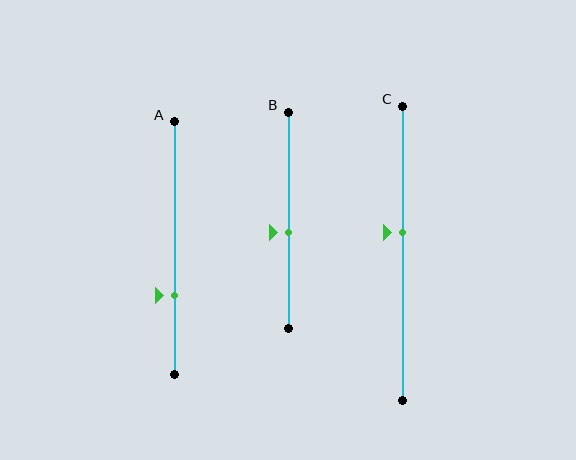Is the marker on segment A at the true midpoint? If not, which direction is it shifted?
No, the marker on segment A is shifted downward by about 19% of the segment length.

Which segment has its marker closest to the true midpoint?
Segment B has its marker closest to the true midpoint.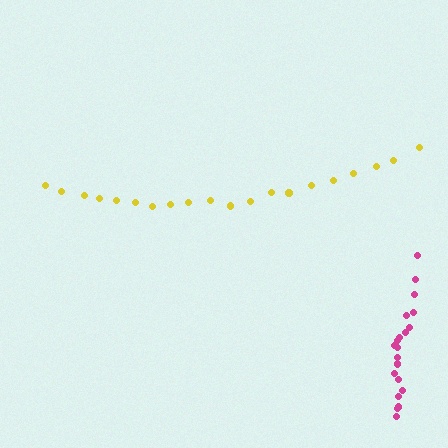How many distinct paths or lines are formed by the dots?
There are 2 distinct paths.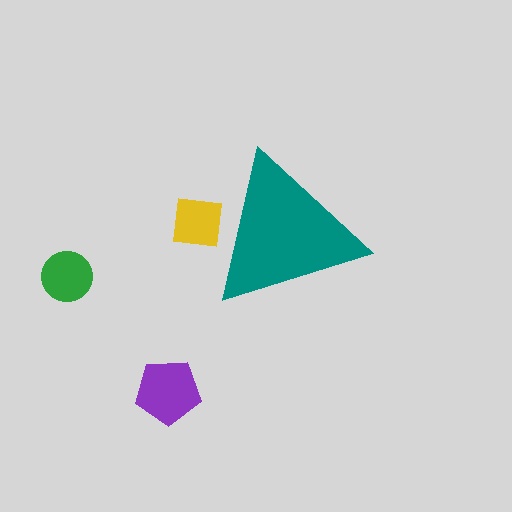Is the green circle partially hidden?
No, the green circle is fully visible.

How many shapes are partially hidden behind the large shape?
1 shape is partially hidden.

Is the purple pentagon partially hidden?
No, the purple pentagon is fully visible.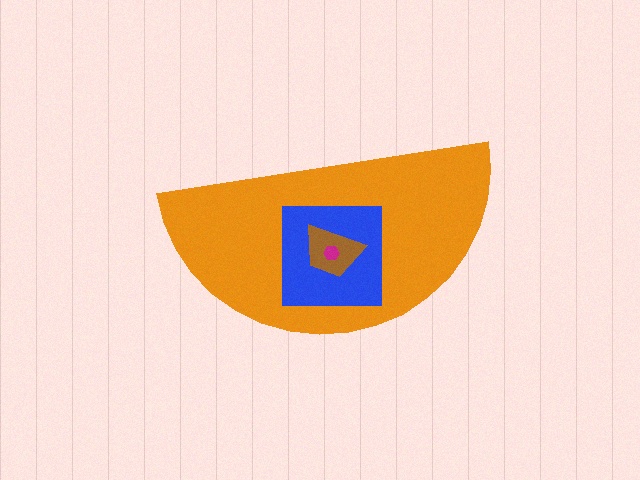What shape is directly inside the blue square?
The brown trapezoid.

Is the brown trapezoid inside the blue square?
Yes.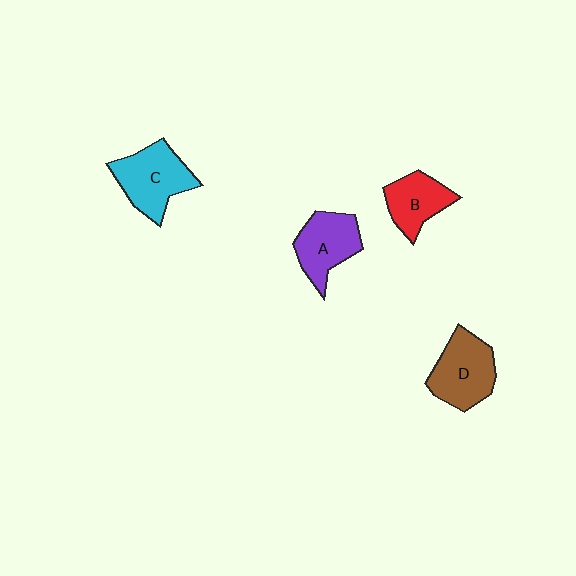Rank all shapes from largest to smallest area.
From largest to smallest: C (cyan), D (brown), A (purple), B (red).